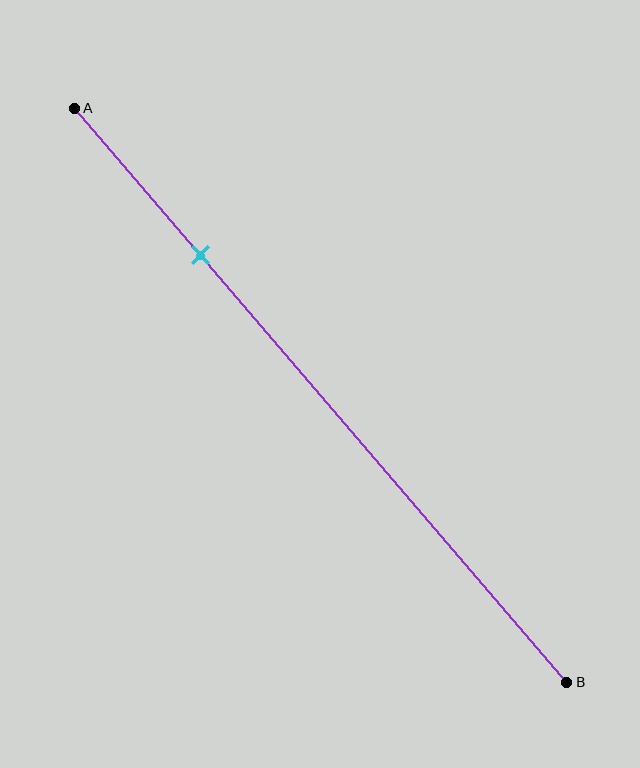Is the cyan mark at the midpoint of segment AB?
No, the mark is at about 25% from A, not at the 50% midpoint.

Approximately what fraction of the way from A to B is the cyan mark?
The cyan mark is approximately 25% of the way from A to B.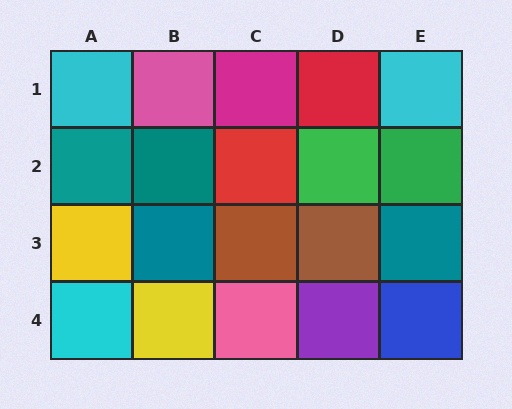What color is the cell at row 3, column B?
Teal.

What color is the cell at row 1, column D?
Red.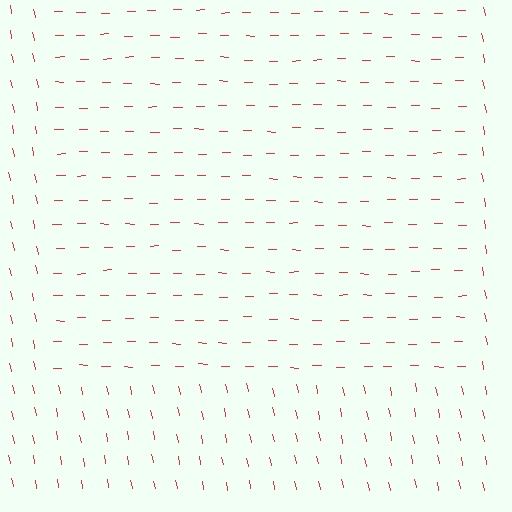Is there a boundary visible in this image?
Yes, there is a texture boundary formed by a change in line orientation.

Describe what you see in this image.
The image is filled with small red line segments. A rectangle region in the image has lines oriented differently from the surrounding lines, creating a visible texture boundary.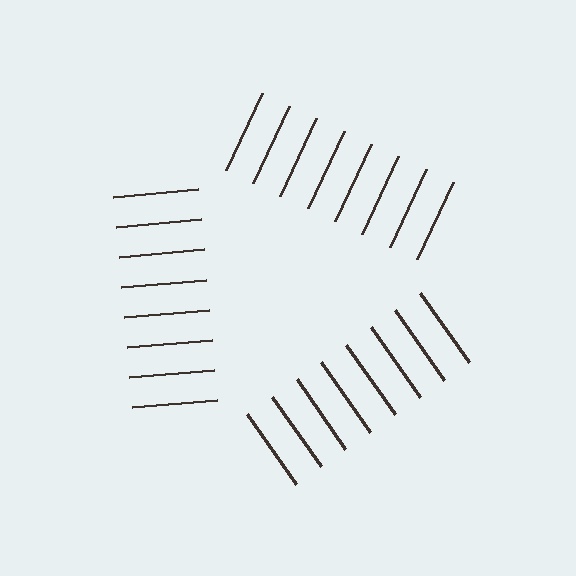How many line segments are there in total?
24 — 8 along each of the 3 edges.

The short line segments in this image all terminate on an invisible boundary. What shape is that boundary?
An illusory triangle — the line segments terminate on its edges but no continuous stroke is drawn.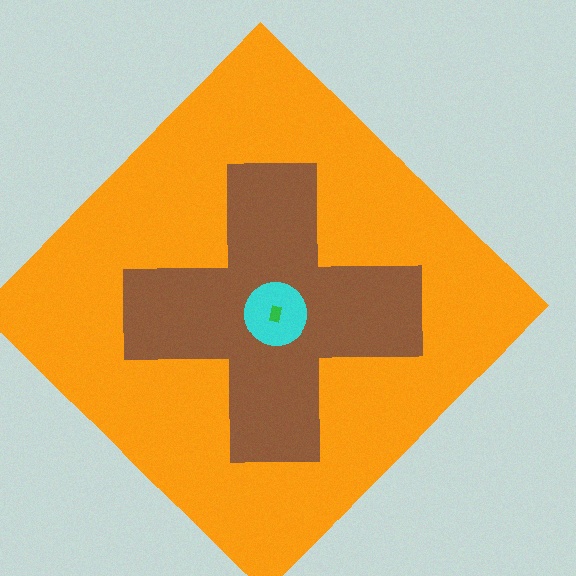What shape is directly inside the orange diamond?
The brown cross.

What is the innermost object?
The green rectangle.